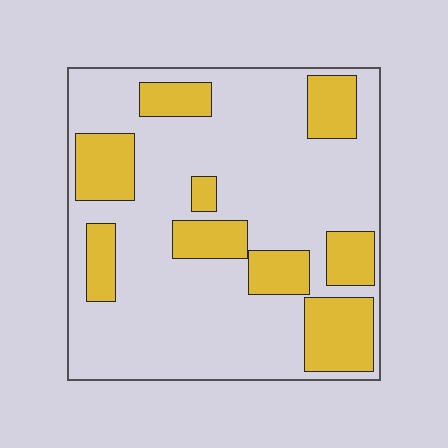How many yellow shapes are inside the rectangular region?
9.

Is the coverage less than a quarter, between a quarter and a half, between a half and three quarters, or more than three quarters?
Between a quarter and a half.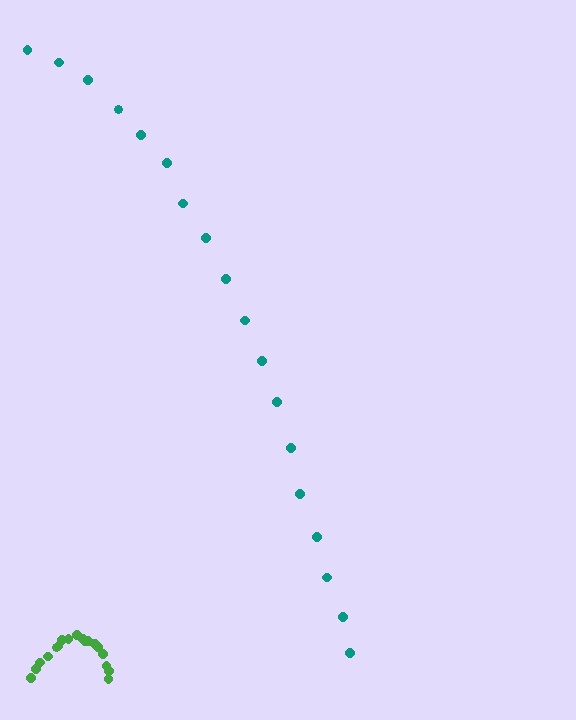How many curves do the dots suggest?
There are 2 distinct paths.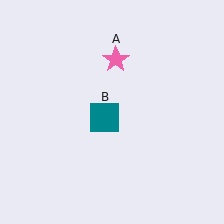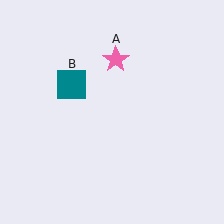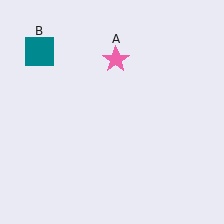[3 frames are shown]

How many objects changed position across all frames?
1 object changed position: teal square (object B).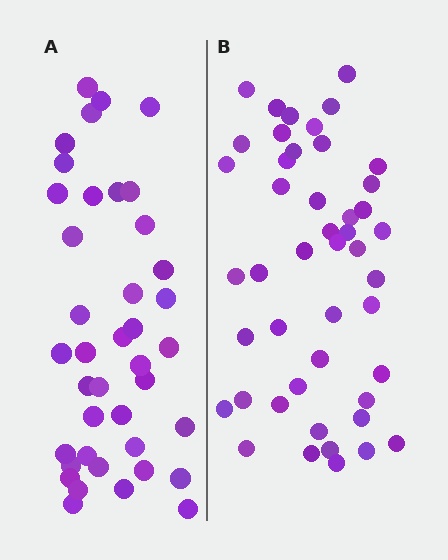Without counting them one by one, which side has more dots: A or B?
Region B (the right region) has more dots.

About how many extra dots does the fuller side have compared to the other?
Region B has about 6 more dots than region A.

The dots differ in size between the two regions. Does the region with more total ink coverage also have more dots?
No. Region A has more total ink coverage because its dots are larger, but region B actually contains more individual dots. Total area can be misleading — the number of items is what matters here.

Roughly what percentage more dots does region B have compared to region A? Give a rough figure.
About 15% more.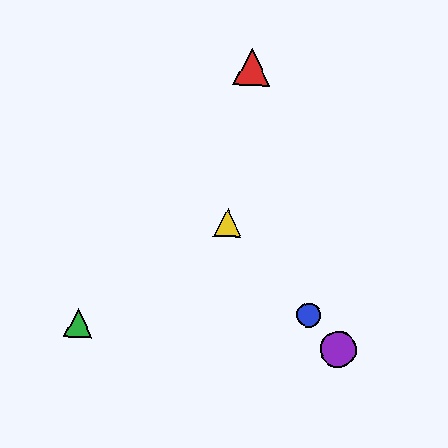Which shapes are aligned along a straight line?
The blue circle, the yellow triangle, the purple circle are aligned along a straight line.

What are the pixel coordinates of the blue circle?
The blue circle is at (309, 315).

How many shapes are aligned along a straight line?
3 shapes (the blue circle, the yellow triangle, the purple circle) are aligned along a straight line.